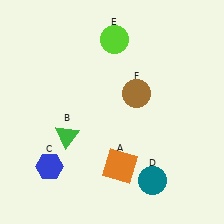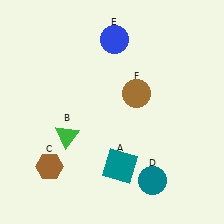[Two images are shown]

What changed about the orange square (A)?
In Image 1, A is orange. In Image 2, it changed to teal.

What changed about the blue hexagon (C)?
In Image 1, C is blue. In Image 2, it changed to brown.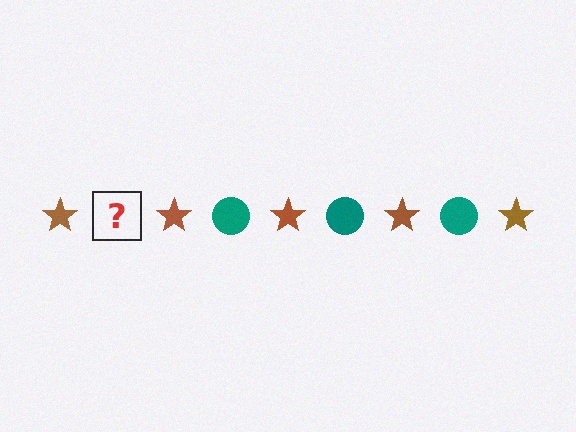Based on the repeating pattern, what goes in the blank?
The blank should be a teal circle.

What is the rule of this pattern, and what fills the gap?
The rule is that the pattern alternates between brown star and teal circle. The gap should be filled with a teal circle.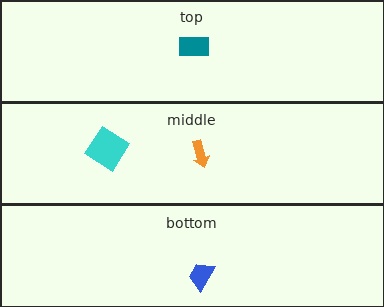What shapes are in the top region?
The teal rectangle.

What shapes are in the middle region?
The cyan diamond, the orange arrow.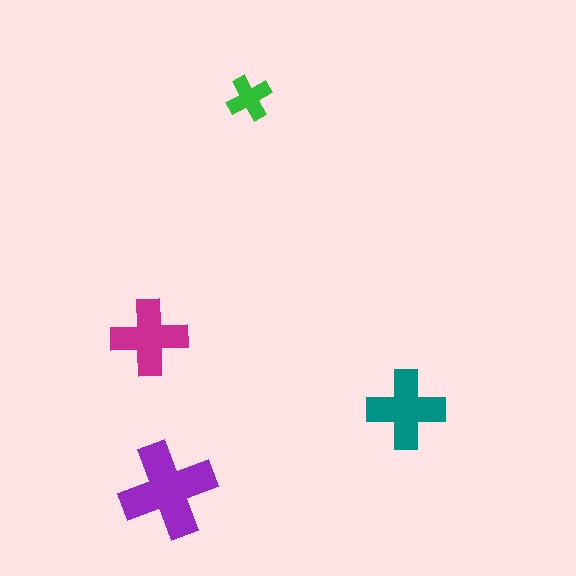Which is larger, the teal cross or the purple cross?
The purple one.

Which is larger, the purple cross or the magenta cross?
The purple one.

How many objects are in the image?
There are 4 objects in the image.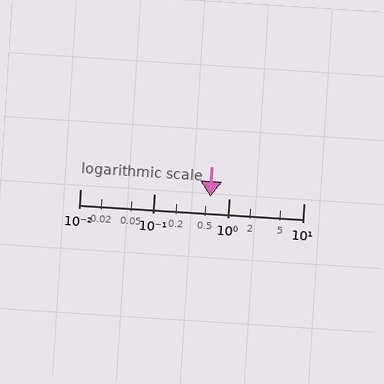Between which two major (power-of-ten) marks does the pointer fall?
The pointer is between 0.1 and 1.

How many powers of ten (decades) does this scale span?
The scale spans 3 decades, from 0.01 to 10.